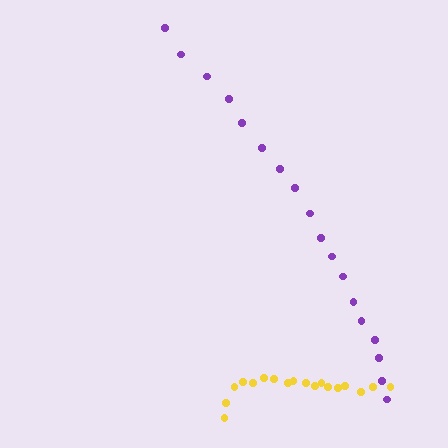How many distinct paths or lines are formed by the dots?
There are 2 distinct paths.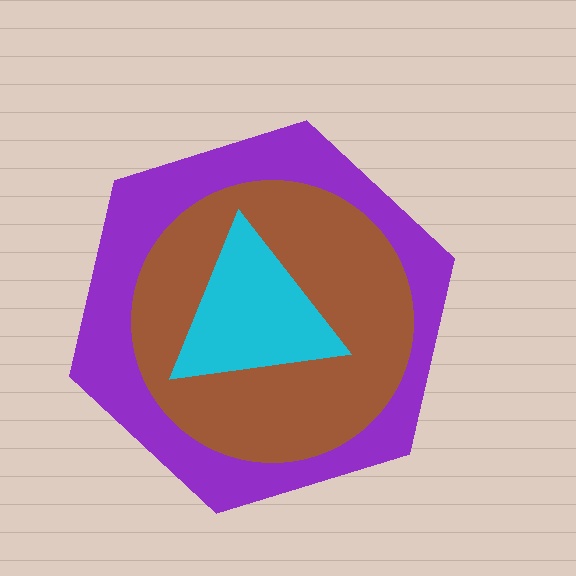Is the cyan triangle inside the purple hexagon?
Yes.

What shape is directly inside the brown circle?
The cyan triangle.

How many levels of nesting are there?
3.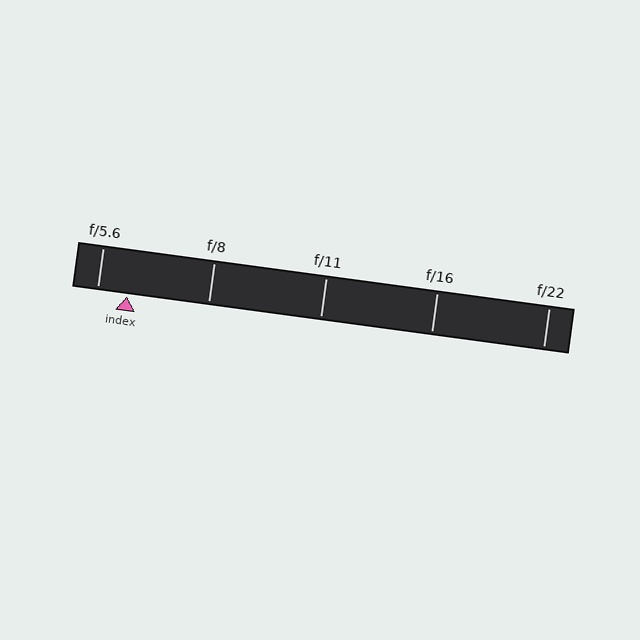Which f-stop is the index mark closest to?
The index mark is closest to f/5.6.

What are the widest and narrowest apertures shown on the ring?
The widest aperture shown is f/5.6 and the narrowest is f/22.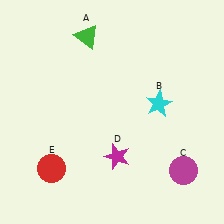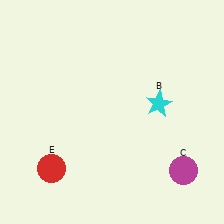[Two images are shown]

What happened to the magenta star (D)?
The magenta star (D) was removed in Image 2. It was in the bottom-right area of Image 1.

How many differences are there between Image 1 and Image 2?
There are 2 differences between the two images.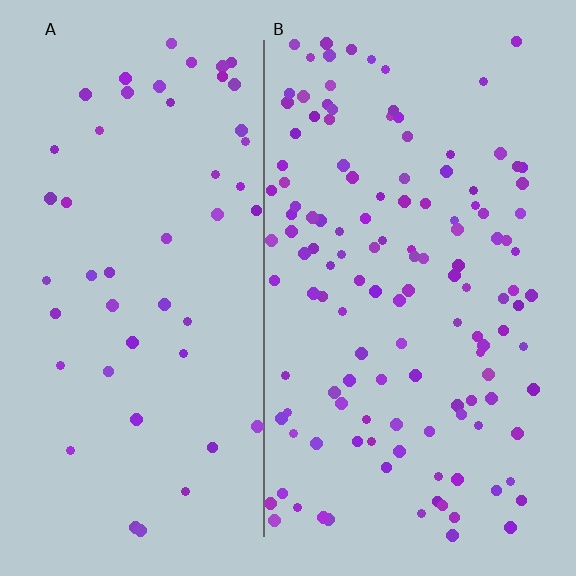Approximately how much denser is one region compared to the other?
Approximately 2.6× — region B over region A.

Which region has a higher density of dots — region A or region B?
B (the right).